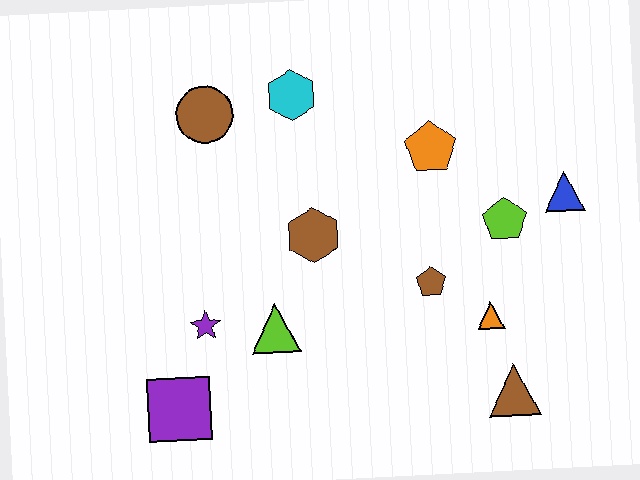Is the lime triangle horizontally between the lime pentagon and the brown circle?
Yes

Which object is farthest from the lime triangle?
The blue triangle is farthest from the lime triangle.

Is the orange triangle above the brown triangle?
Yes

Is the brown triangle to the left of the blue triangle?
Yes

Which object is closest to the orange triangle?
The brown pentagon is closest to the orange triangle.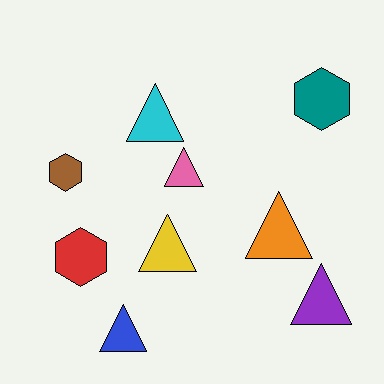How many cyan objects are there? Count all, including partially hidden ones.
There is 1 cyan object.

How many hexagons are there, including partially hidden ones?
There are 3 hexagons.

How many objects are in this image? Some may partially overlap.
There are 9 objects.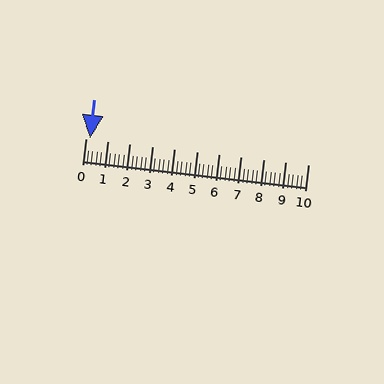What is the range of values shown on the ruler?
The ruler shows values from 0 to 10.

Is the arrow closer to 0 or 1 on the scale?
The arrow is closer to 0.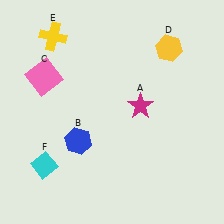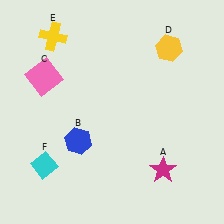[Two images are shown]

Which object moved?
The magenta star (A) moved down.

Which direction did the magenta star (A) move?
The magenta star (A) moved down.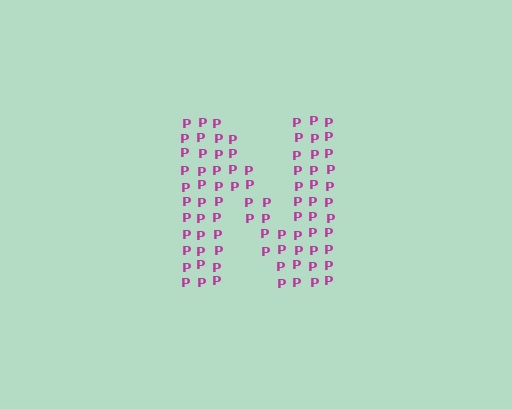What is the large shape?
The large shape is the letter N.